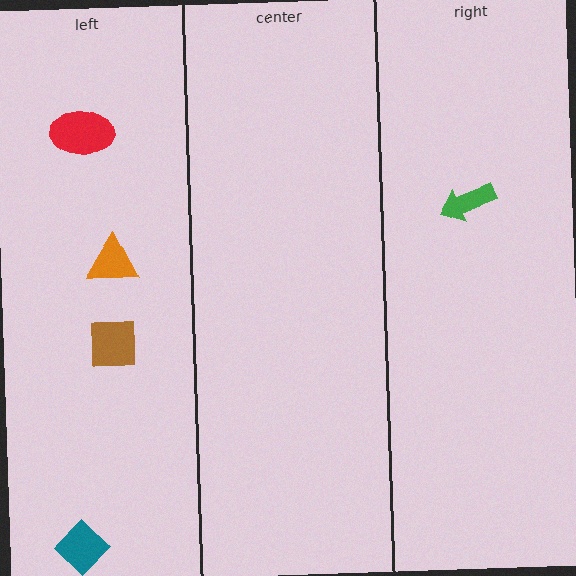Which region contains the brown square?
The left region.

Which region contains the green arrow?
The right region.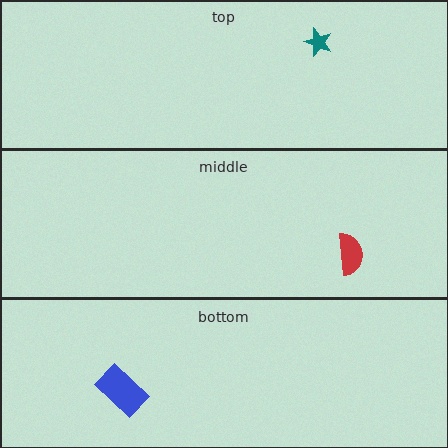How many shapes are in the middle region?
1.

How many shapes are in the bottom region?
1.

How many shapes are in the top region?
1.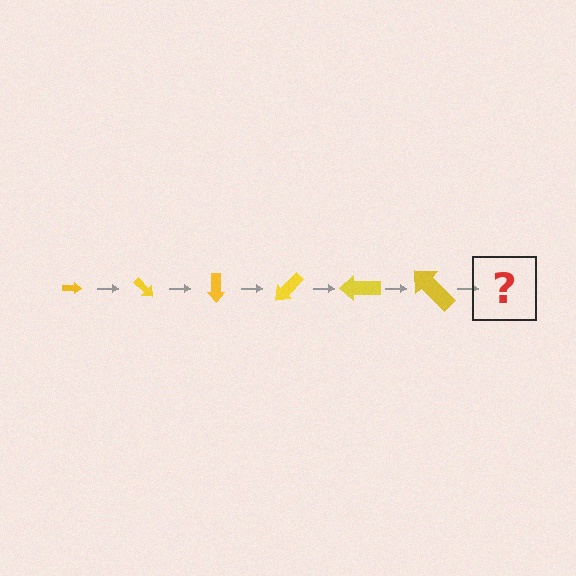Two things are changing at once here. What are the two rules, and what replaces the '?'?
The two rules are that the arrow grows larger each step and it rotates 45 degrees each step. The '?' should be an arrow, larger than the previous one and rotated 270 degrees from the start.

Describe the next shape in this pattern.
It should be an arrow, larger than the previous one and rotated 270 degrees from the start.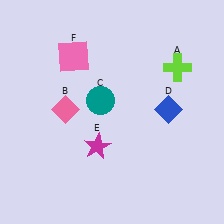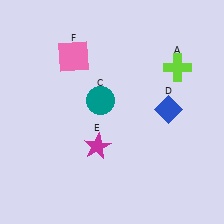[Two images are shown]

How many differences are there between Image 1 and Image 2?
There is 1 difference between the two images.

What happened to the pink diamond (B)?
The pink diamond (B) was removed in Image 2. It was in the top-left area of Image 1.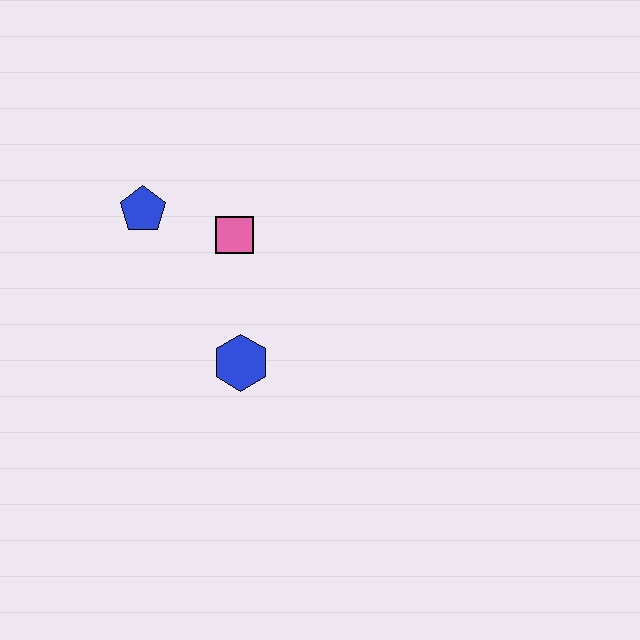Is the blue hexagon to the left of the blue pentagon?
No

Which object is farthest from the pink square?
The blue hexagon is farthest from the pink square.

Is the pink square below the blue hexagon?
No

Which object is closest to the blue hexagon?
The pink square is closest to the blue hexagon.